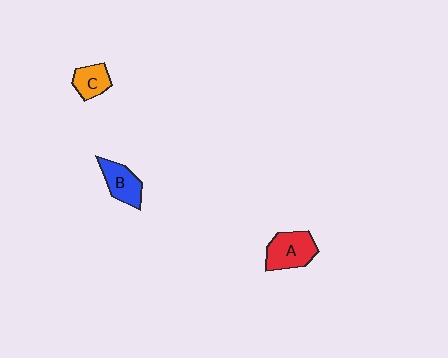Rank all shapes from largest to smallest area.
From largest to smallest: A (red), B (blue), C (orange).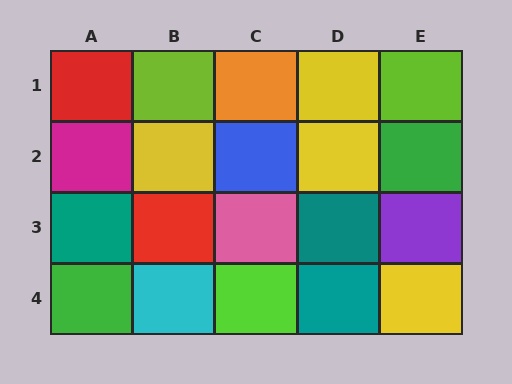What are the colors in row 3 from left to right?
Teal, red, pink, teal, purple.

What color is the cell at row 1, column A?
Red.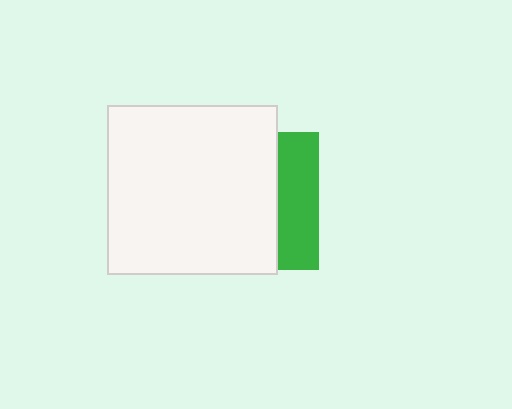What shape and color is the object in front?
The object in front is a white square.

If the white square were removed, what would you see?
You would see the complete green square.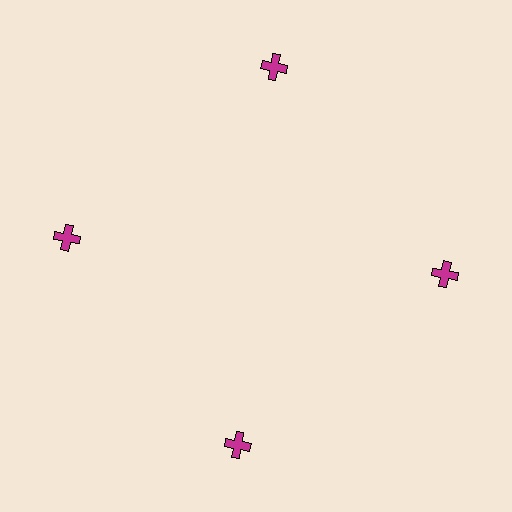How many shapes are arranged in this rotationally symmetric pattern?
There are 4 shapes, arranged in 4 groups of 1.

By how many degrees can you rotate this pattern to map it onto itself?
The pattern maps onto itself every 90 degrees of rotation.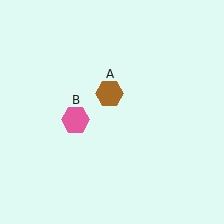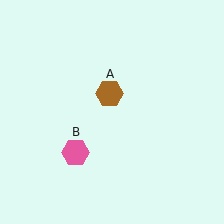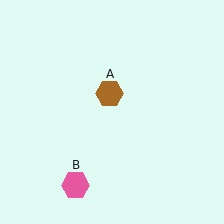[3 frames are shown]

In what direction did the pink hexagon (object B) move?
The pink hexagon (object B) moved down.